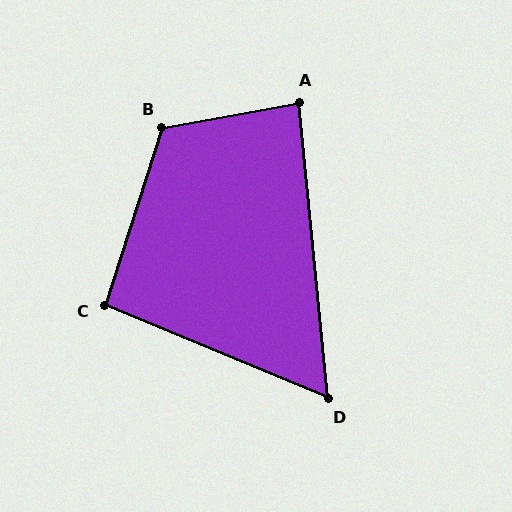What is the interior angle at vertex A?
Approximately 85 degrees (approximately right).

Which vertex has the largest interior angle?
B, at approximately 118 degrees.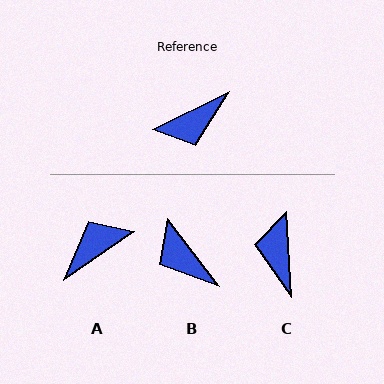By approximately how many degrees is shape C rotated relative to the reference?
Approximately 113 degrees clockwise.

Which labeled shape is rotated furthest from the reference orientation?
A, about 172 degrees away.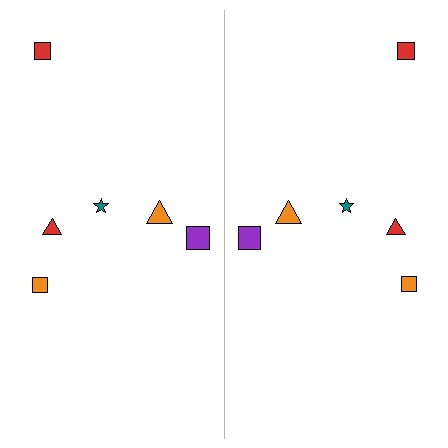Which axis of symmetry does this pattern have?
The pattern has a vertical axis of symmetry running through the center of the image.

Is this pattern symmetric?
Yes, this pattern has bilateral (reflection) symmetry.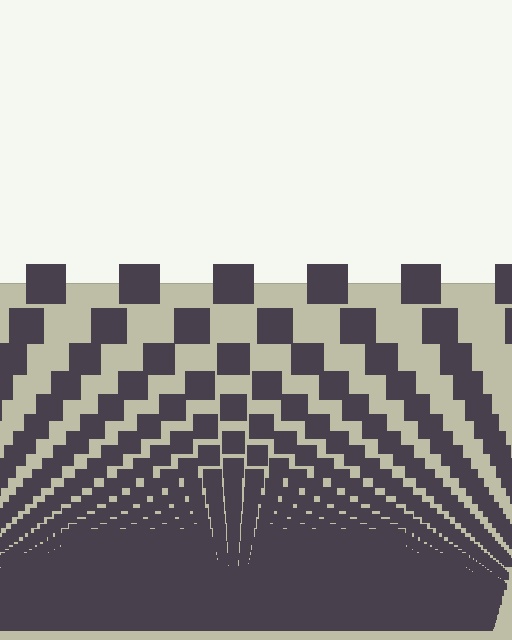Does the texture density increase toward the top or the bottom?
Density increases toward the bottom.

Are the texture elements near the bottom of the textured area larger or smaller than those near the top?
Smaller. The gradient is inverted — elements near the bottom are smaller and denser.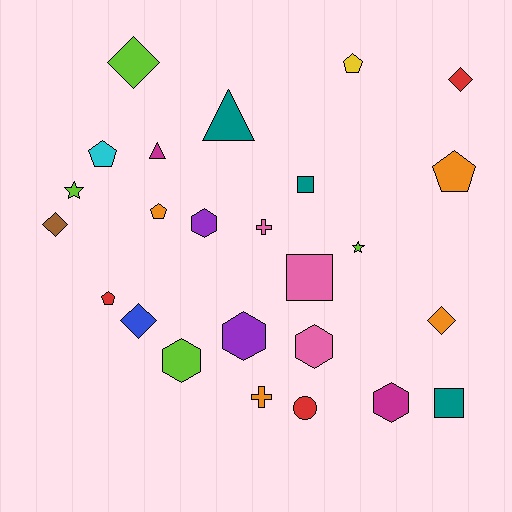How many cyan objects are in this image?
There is 1 cyan object.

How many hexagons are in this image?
There are 5 hexagons.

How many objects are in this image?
There are 25 objects.